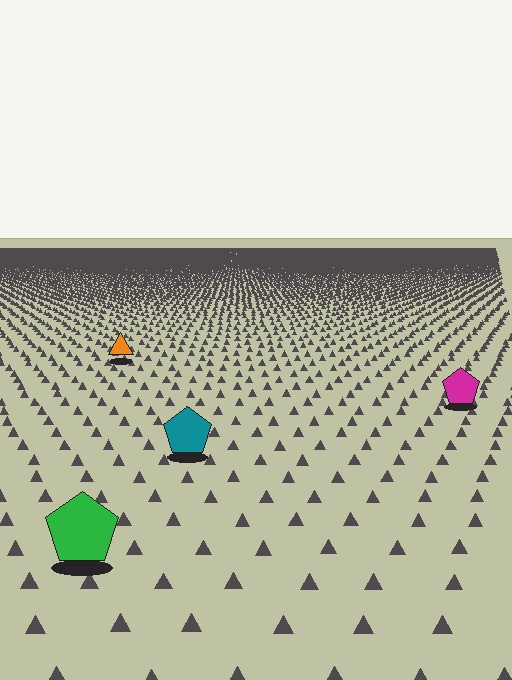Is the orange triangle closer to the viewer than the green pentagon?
No. The green pentagon is closer — you can tell from the texture gradient: the ground texture is coarser near it.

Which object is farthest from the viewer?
The orange triangle is farthest from the viewer. It appears smaller and the ground texture around it is denser.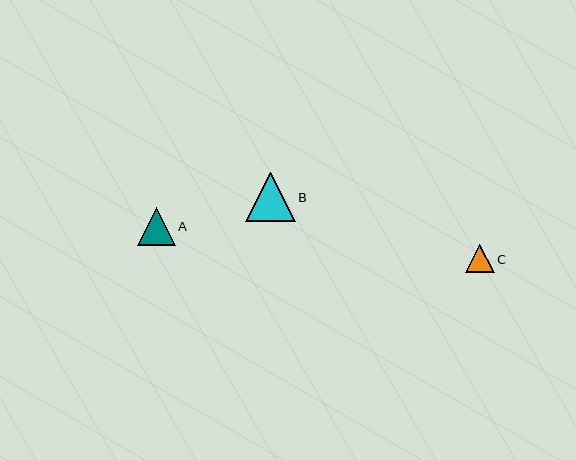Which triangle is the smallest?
Triangle C is the smallest with a size of approximately 28 pixels.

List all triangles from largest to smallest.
From largest to smallest: B, A, C.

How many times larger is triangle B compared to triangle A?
Triangle B is approximately 1.3 times the size of triangle A.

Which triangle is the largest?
Triangle B is the largest with a size of approximately 49 pixels.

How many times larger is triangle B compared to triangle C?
Triangle B is approximately 1.7 times the size of triangle C.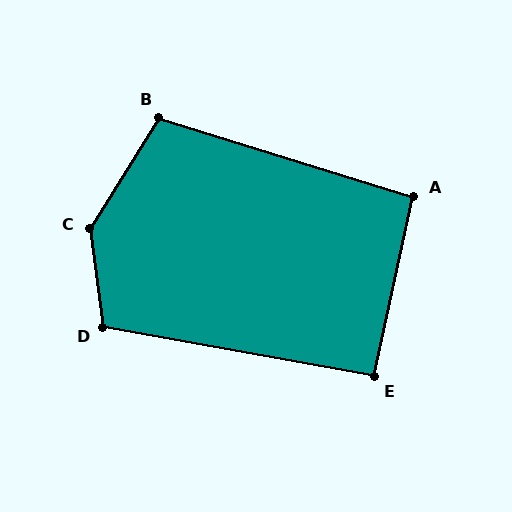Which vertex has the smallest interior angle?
E, at approximately 92 degrees.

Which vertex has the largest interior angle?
C, at approximately 140 degrees.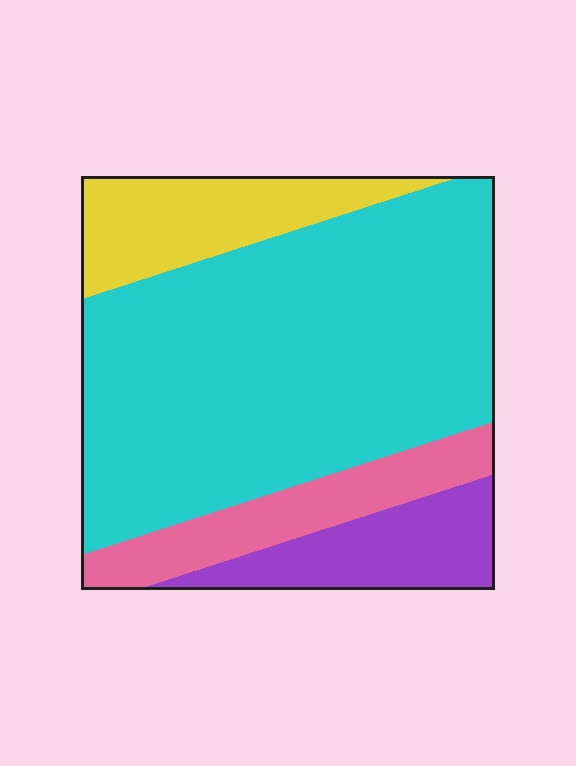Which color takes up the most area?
Cyan, at roughly 60%.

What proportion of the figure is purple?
Purple takes up less than a quarter of the figure.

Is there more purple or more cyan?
Cyan.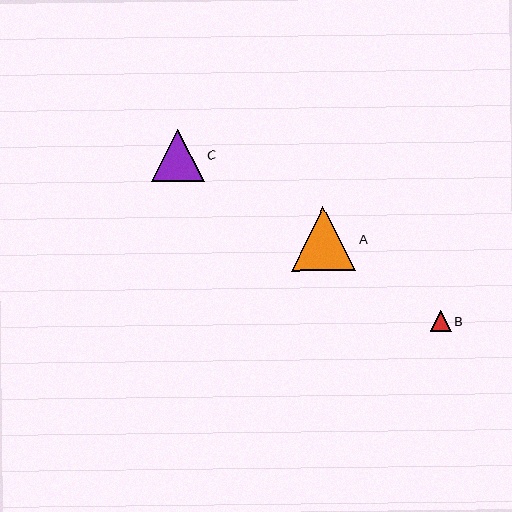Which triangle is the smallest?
Triangle B is the smallest with a size of approximately 21 pixels.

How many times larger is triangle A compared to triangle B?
Triangle A is approximately 3.0 times the size of triangle B.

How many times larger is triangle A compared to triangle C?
Triangle A is approximately 1.2 times the size of triangle C.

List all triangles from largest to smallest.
From largest to smallest: A, C, B.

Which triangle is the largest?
Triangle A is the largest with a size of approximately 64 pixels.